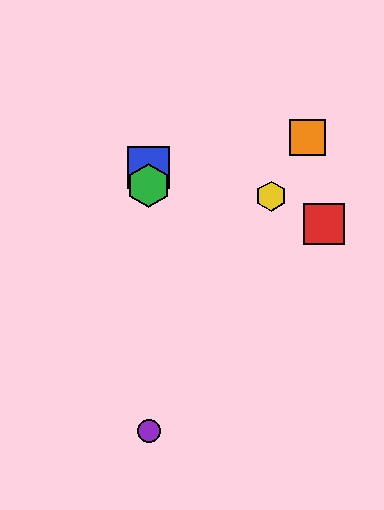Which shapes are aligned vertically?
The blue square, the green hexagon, the purple circle are aligned vertically.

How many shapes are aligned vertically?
3 shapes (the blue square, the green hexagon, the purple circle) are aligned vertically.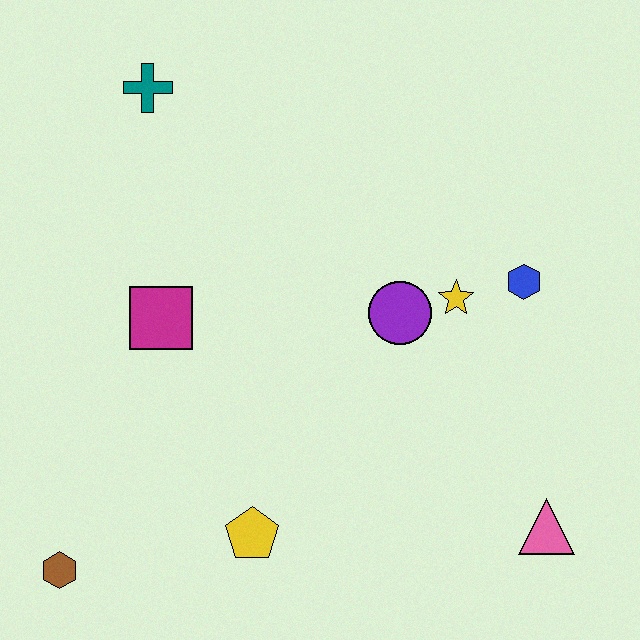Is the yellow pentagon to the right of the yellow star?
No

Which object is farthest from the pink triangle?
The teal cross is farthest from the pink triangle.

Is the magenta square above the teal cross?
No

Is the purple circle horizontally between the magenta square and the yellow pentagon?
No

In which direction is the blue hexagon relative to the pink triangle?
The blue hexagon is above the pink triangle.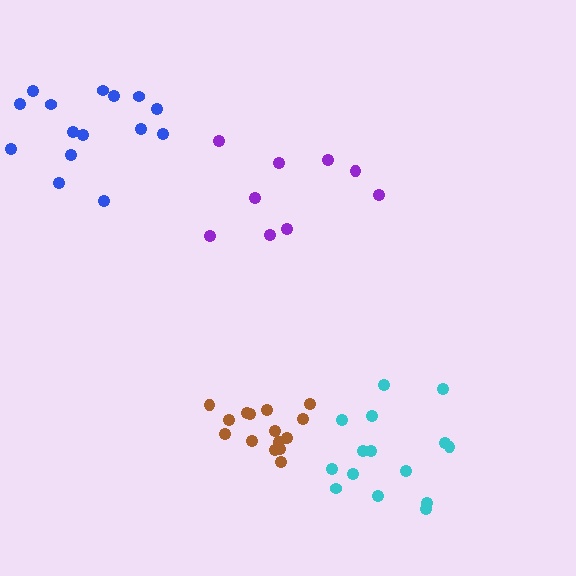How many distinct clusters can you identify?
There are 4 distinct clusters.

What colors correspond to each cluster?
The clusters are colored: cyan, purple, brown, blue.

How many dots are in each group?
Group 1: 15 dots, Group 2: 9 dots, Group 3: 15 dots, Group 4: 15 dots (54 total).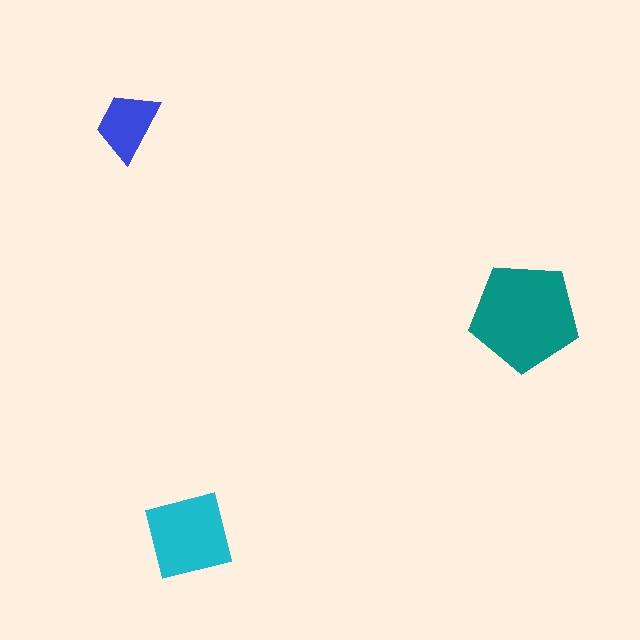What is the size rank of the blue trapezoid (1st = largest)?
3rd.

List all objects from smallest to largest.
The blue trapezoid, the cyan square, the teal pentagon.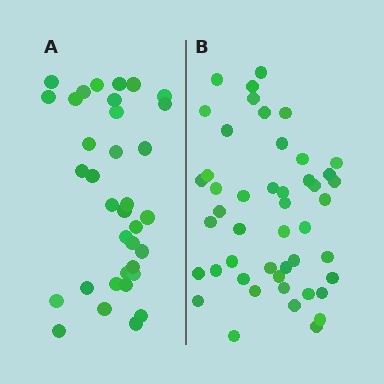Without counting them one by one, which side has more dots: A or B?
Region B (the right region) has more dots.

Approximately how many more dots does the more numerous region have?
Region B has roughly 12 or so more dots than region A.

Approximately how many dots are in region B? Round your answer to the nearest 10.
About 50 dots. (The exact count is 47, which rounds to 50.)